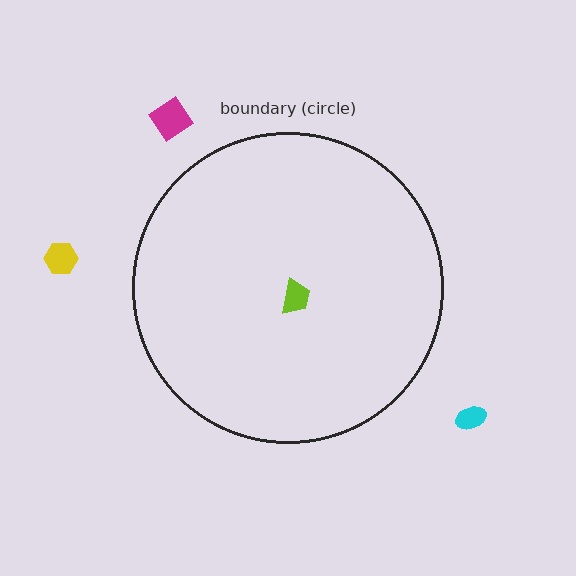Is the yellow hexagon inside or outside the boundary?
Outside.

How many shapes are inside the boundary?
1 inside, 3 outside.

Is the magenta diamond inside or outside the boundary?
Outside.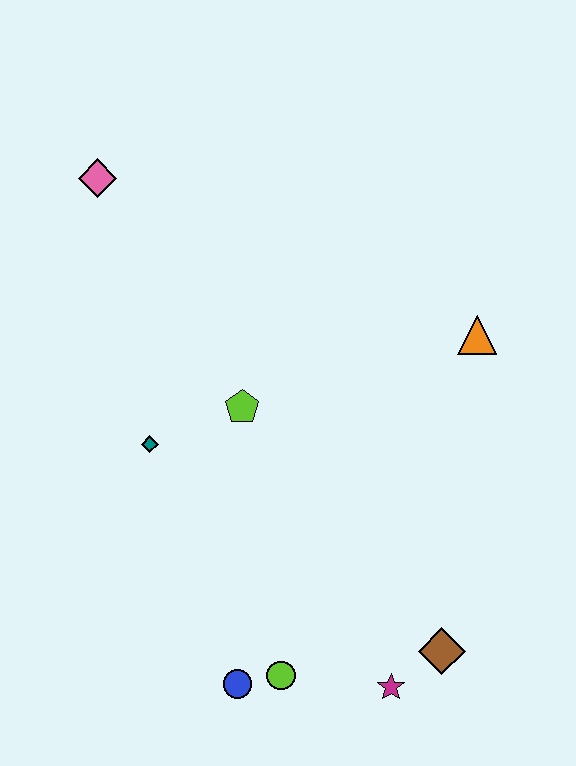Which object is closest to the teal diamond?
The lime pentagon is closest to the teal diamond.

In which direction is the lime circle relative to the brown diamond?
The lime circle is to the left of the brown diamond.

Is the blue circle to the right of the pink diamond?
Yes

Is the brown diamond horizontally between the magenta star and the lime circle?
No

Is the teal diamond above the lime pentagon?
No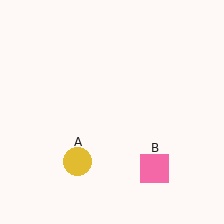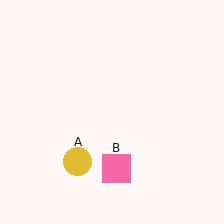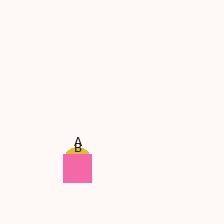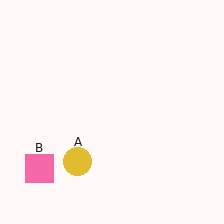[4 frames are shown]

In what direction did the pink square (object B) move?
The pink square (object B) moved left.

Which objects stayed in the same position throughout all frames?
Yellow circle (object A) remained stationary.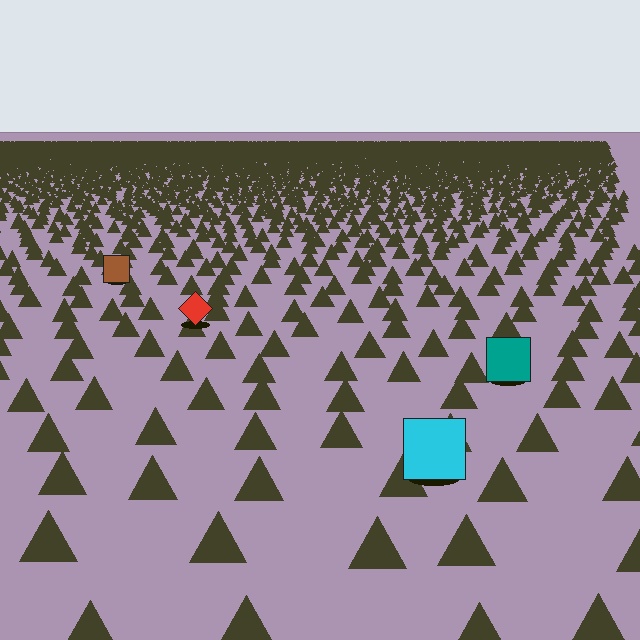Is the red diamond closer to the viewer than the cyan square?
No. The cyan square is closer — you can tell from the texture gradient: the ground texture is coarser near it.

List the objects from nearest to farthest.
From nearest to farthest: the cyan square, the teal square, the red diamond, the brown square.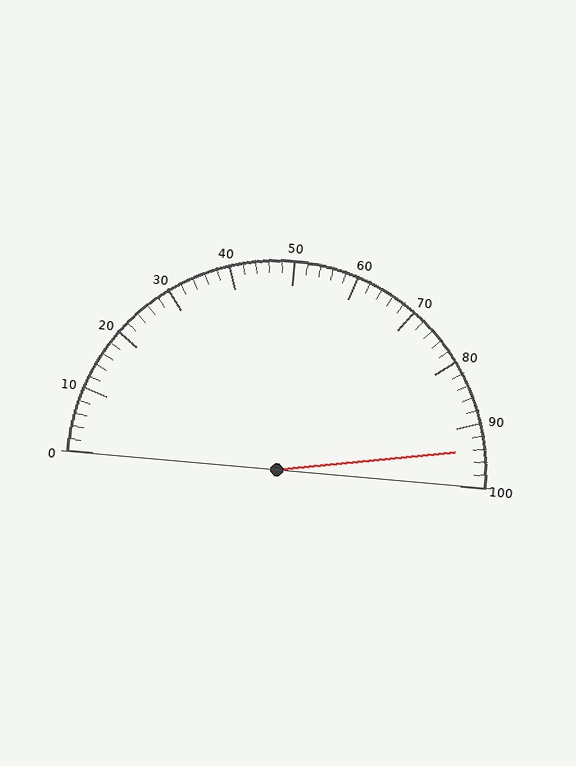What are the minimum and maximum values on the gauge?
The gauge ranges from 0 to 100.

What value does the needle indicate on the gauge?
The needle indicates approximately 94.